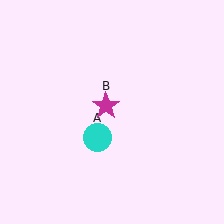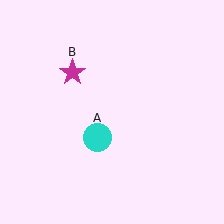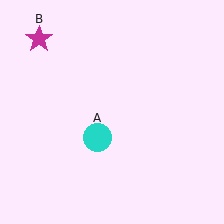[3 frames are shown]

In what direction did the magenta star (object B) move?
The magenta star (object B) moved up and to the left.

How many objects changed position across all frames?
1 object changed position: magenta star (object B).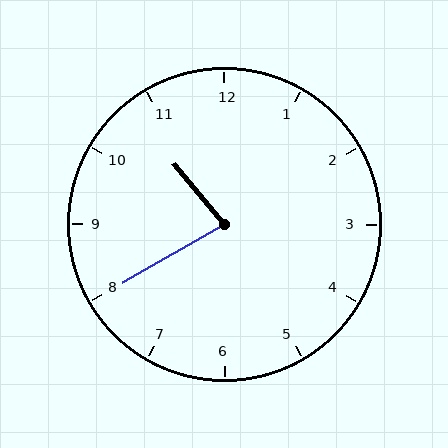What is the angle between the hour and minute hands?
Approximately 80 degrees.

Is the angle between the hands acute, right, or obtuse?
It is acute.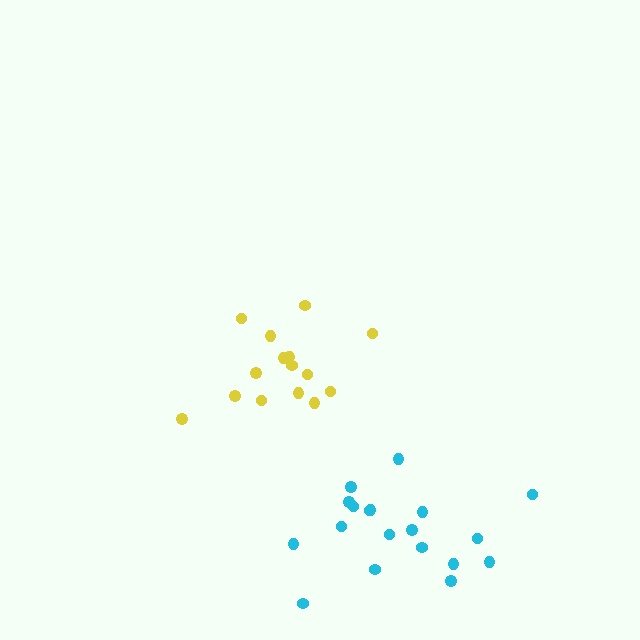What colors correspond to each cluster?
The clusters are colored: cyan, yellow.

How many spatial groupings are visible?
There are 2 spatial groupings.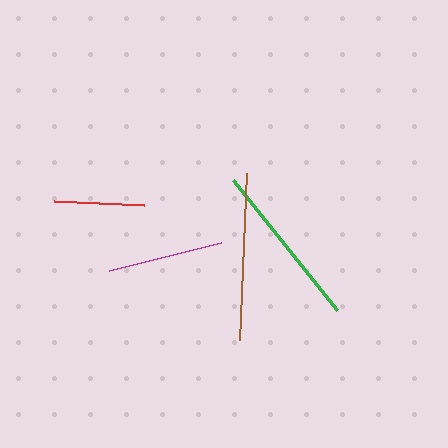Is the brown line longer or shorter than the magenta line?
The brown line is longer than the magenta line.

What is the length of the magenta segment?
The magenta segment is approximately 115 pixels long.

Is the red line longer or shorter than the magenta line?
The magenta line is longer than the red line.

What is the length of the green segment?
The green segment is approximately 166 pixels long.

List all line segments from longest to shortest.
From longest to shortest: brown, green, magenta, red.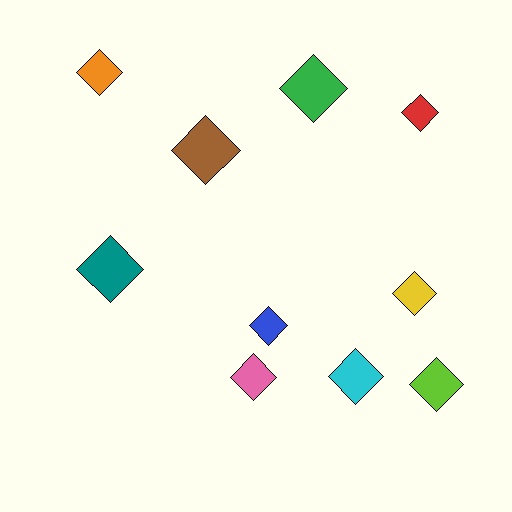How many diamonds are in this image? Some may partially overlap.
There are 10 diamonds.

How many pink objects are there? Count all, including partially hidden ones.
There is 1 pink object.